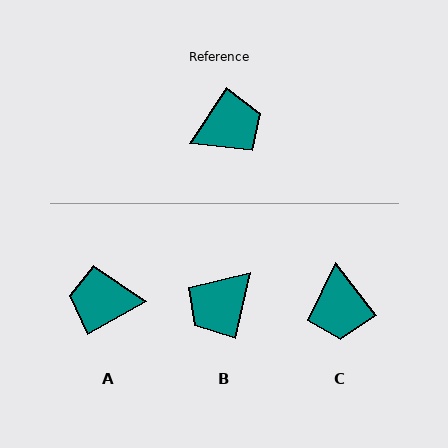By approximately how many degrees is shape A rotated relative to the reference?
Approximately 153 degrees counter-clockwise.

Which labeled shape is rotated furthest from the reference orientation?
B, about 160 degrees away.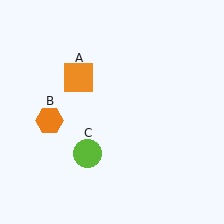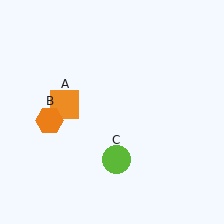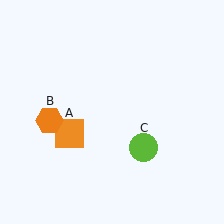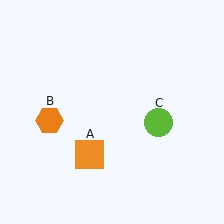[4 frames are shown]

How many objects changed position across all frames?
2 objects changed position: orange square (object A), lime circle (object C).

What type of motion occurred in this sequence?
The orange square (object A), lime circle (object C) rotated counterclockwise around the center of the scene.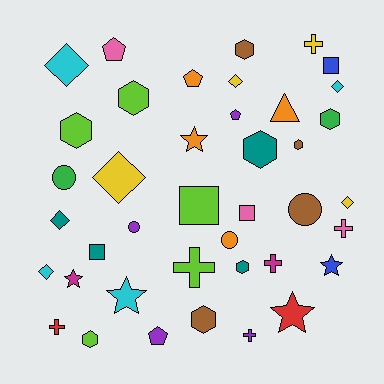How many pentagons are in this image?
There are 4 pentagons.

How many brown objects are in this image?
There are 4 brown objects.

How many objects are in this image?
There are 40 objects.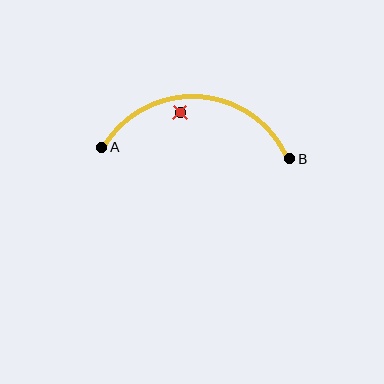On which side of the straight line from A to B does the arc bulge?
The arc bulges above the straight line connecting A and B.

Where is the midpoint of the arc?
The arc midpoint is the point on the curve farthest from the straight line joining A and B. It sits above that line.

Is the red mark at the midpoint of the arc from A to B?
No — the red mark does not lie on the arc at all. It sits slightly inside the curve.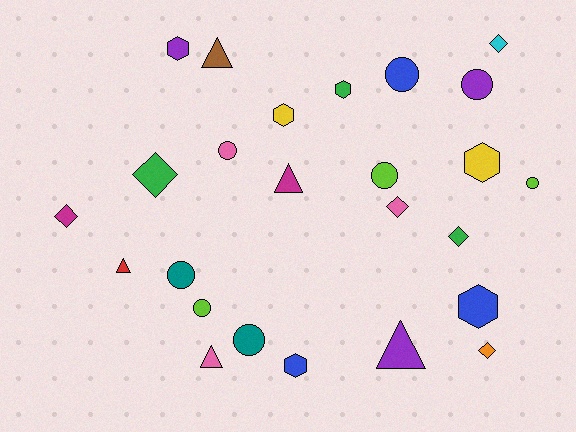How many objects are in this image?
There are 25 objects.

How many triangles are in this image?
There are 5 triangles.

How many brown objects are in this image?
There is 1 brown object.